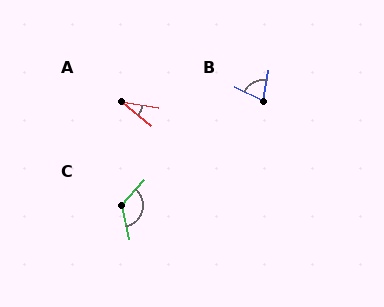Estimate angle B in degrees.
Approximately 74 degrees.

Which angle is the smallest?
A, at approximately 30 degrees.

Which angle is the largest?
C, at approximately 126 degrees.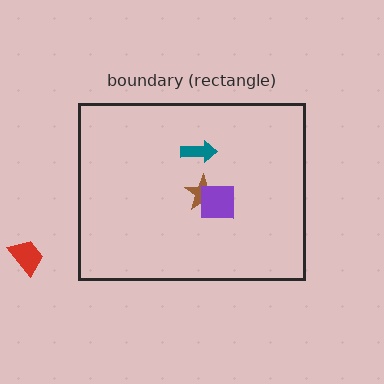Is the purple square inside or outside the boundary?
Inside.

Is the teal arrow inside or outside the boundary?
Inside.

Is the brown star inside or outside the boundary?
Inside.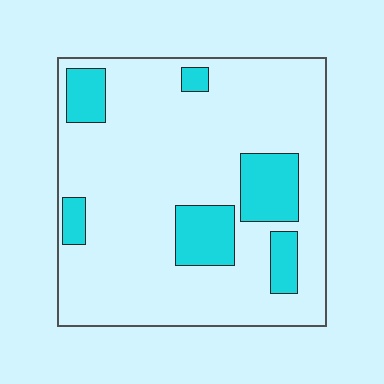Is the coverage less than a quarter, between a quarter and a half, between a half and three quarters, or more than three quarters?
Less than a quarter.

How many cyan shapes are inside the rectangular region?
6.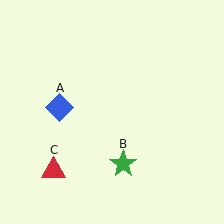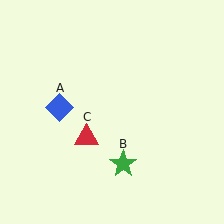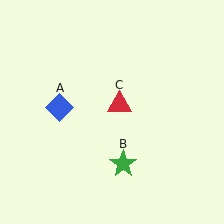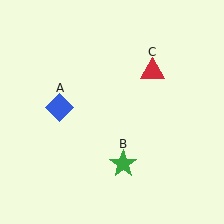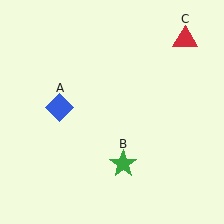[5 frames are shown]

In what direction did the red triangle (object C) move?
The red triangle (object C) moved up and to the right.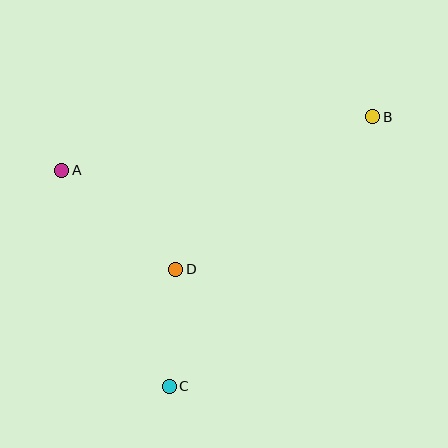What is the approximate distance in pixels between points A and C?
The distance between A and C is approximately 241 pixels.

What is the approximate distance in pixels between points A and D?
The distance between A and D is approximately 151 pixels.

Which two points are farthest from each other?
Points B and C are farthest from each other.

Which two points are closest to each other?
Points C and D are closest to each other.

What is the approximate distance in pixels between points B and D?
The distance between B and D is approximately 249 pixels.